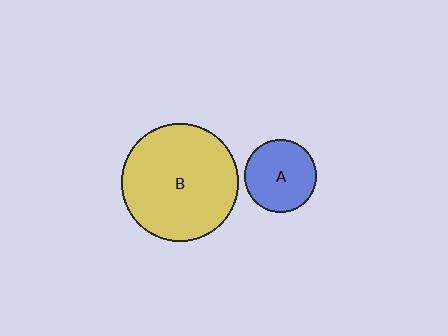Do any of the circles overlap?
No, none of the circles overlap.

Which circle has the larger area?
Circle B (yellow).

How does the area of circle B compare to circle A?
Approximately 2.6 times.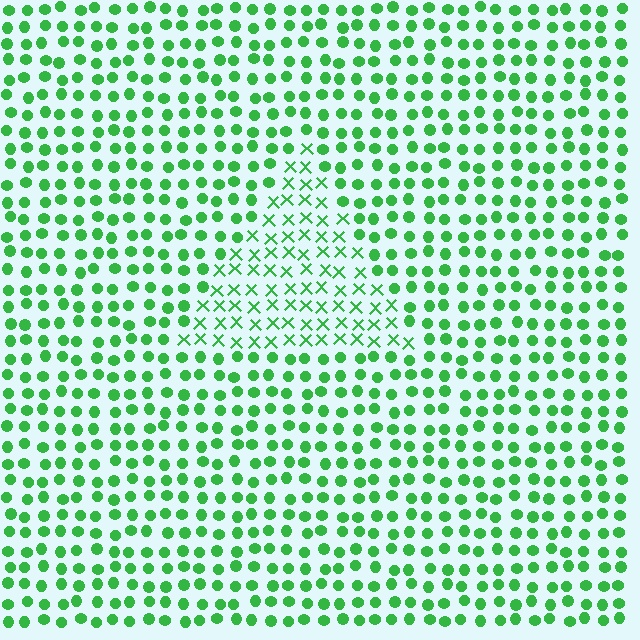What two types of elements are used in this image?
The image uses X marks inside the triangle region and circles outside it.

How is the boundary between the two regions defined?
The boundary is defined by a change in element shape: X marks inside vs. circles outside. All elements share the same color and spacing.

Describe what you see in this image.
The image is filled with small green elements arranged in a uniform grid. A triangle-shaped region contains X marks, while the surrounding area contains circles. The boundary is defined purely by the change in element shape.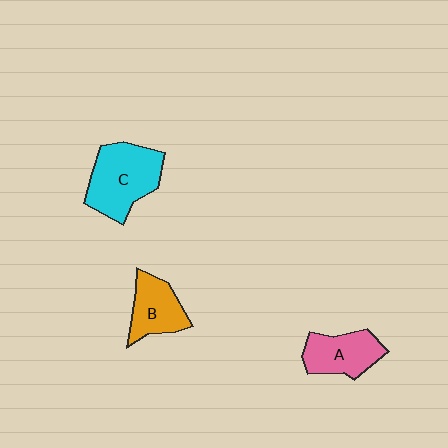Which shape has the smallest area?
Shape B (orange).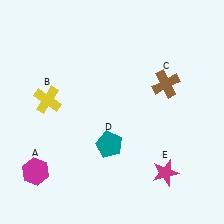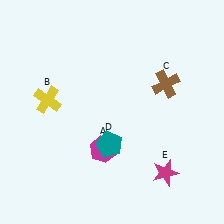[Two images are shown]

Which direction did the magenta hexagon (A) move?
The magenta hexagon (A) moved right.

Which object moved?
The magenta hexagon (A) moved right.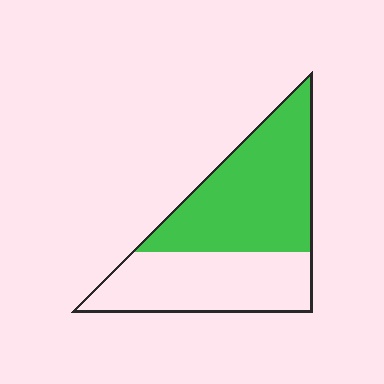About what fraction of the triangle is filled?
About three fifths (3/5).